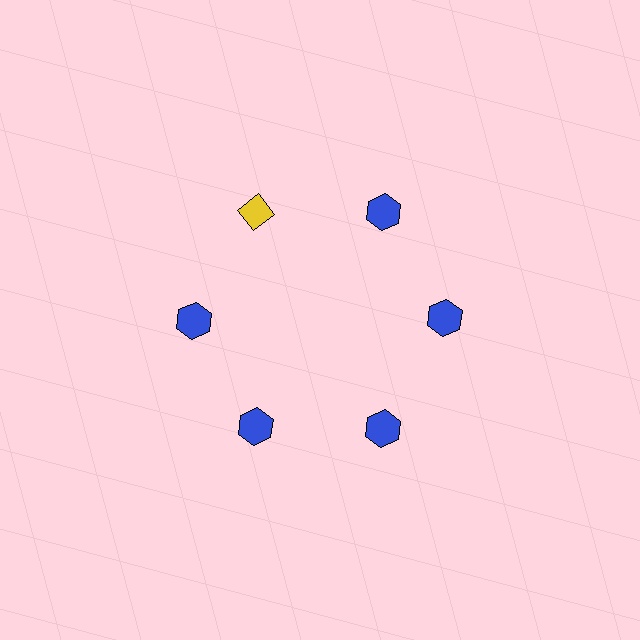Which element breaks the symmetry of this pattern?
The yellow diamond at roughly the 11 o'clock position breaks the symmetry. All other shapes are blue hexagons.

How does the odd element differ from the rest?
It differs in both color (yellow instead of blue) and shape (diamond instead of hexagon).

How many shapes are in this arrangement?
There are 6 shapes arranged in a ring pattern.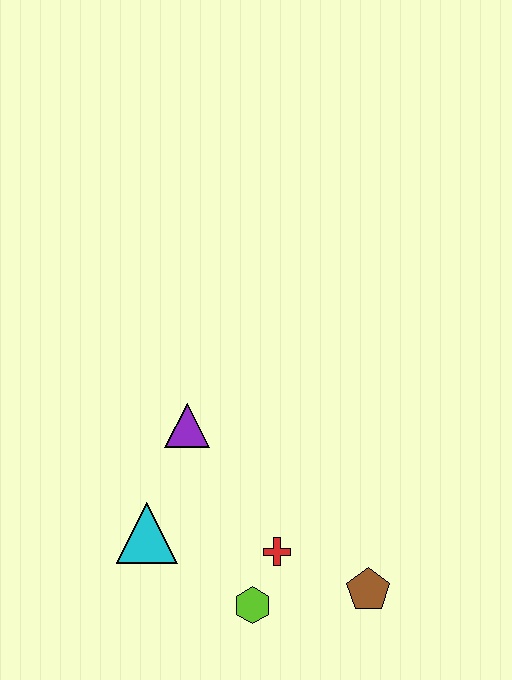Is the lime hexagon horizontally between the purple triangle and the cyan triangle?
No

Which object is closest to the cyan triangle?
The purple triangle is closest to the cyan triangle.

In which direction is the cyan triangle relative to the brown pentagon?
The cyan triangle is to the left of the brown pentagon.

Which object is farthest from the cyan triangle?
The brown pentagon is farthest from the cyan triangle.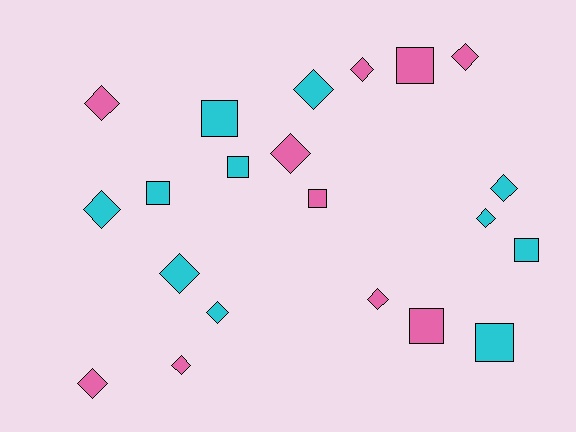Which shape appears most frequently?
Diamond, with 13 objects.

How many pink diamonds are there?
There are 7 pink diamonds.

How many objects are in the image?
There are 21 objects.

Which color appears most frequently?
Cyan, with 11 objects.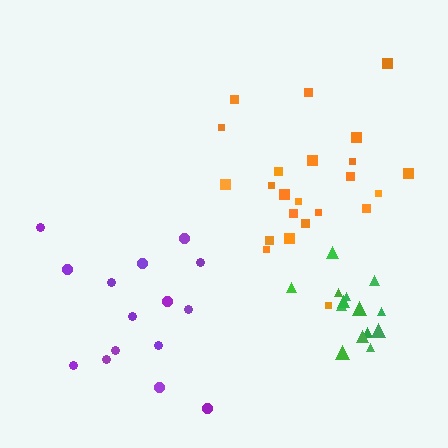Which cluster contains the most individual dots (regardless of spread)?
Orange (23).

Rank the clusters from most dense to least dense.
green, orange, purple.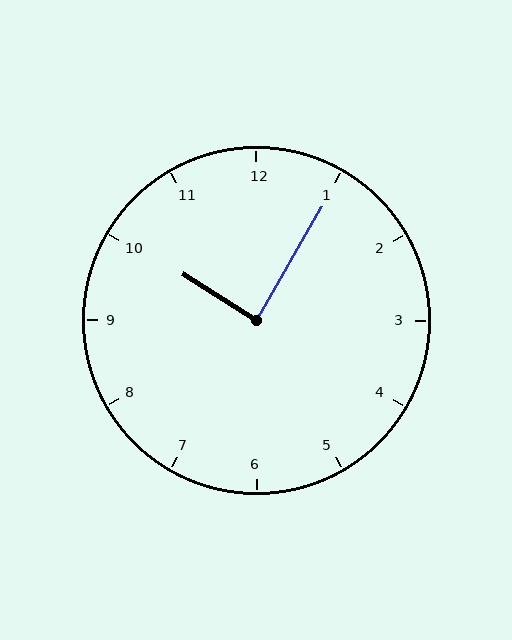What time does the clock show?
10:05.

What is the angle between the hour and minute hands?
Approximately 88 degrees.